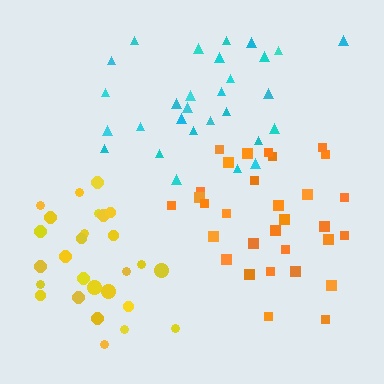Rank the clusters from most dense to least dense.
yellow, cyan, orange.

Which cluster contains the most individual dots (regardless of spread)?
Orange (31).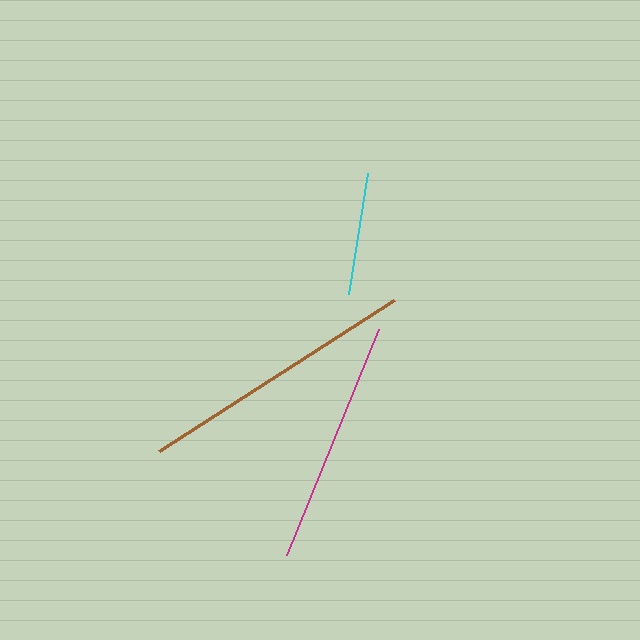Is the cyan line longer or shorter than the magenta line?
The magenta line is longer than the cyan line.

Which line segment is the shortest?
The cyan line is the shortest at approximately 123 pixels.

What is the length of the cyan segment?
The cyan segment is approximately 123 pixels long.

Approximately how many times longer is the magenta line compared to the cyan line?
The magenta line is approximately 2.0 times the length of the cyan line.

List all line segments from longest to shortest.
From longest to shortest: brown, magenta, cyan.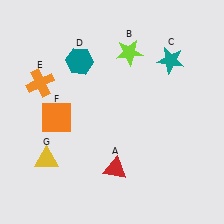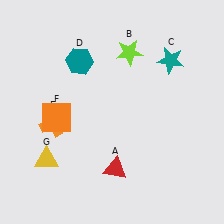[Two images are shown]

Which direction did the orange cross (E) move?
The orange cross (E) moved down.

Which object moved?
The orange cross (E) moved down.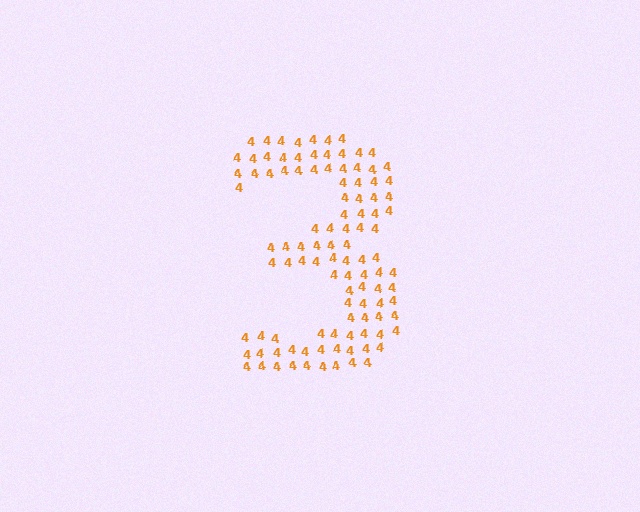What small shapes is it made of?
It is made of small digit 4's.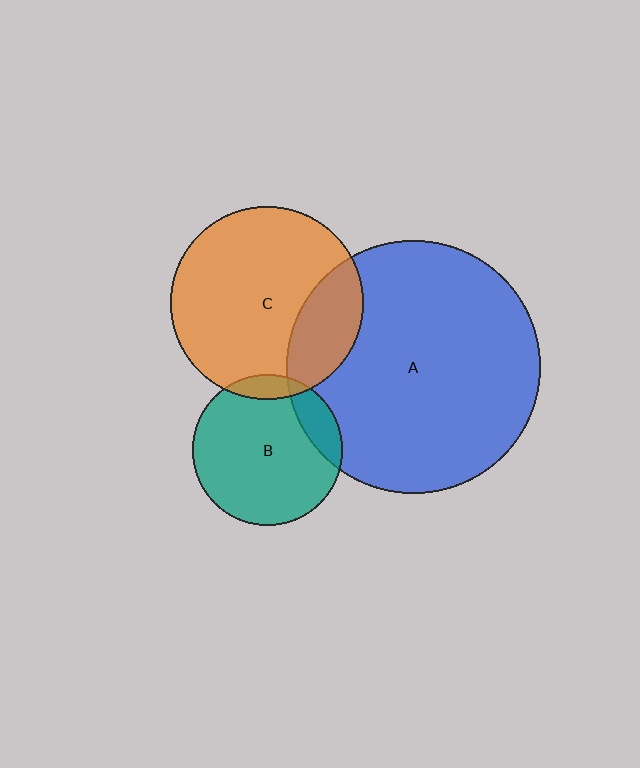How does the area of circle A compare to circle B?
Approximately 2.8 times.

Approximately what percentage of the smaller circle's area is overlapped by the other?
Approximately 15%.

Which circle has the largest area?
Circle A (blue).